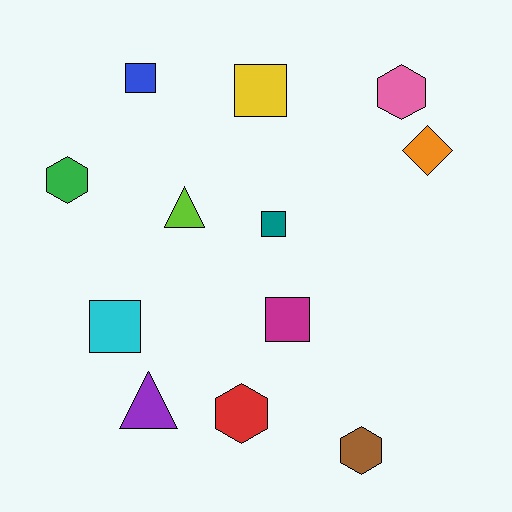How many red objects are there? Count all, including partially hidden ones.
There is 1 red object.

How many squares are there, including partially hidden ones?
There are 5 squares.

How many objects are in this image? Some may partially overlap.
There are 12 objects.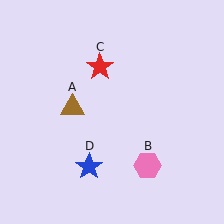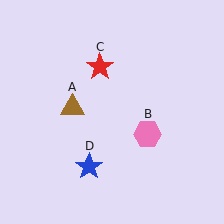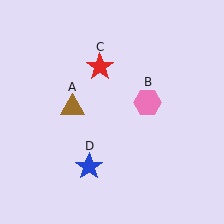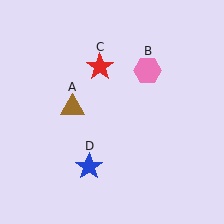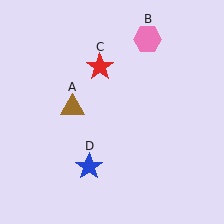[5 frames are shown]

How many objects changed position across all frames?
1 object changed position: pink hexagon (object B).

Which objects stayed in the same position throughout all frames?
Brown triangle (object A) and red star (object C) and blue star (object D) remained stationary.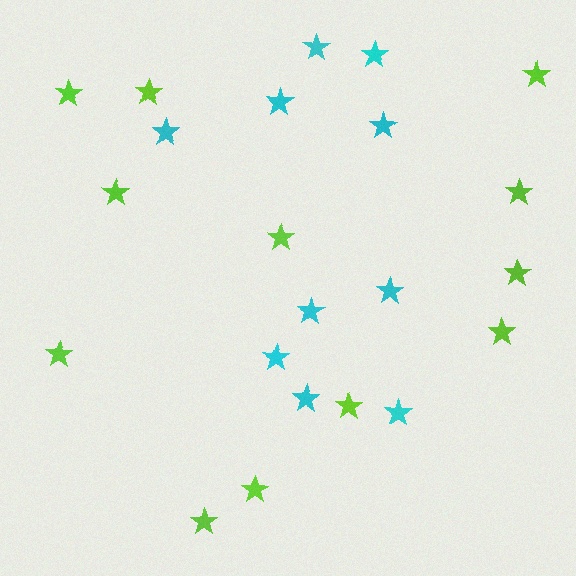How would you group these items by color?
There are 2 groups: one group of lime stars (12) and one group of cyan stars (10).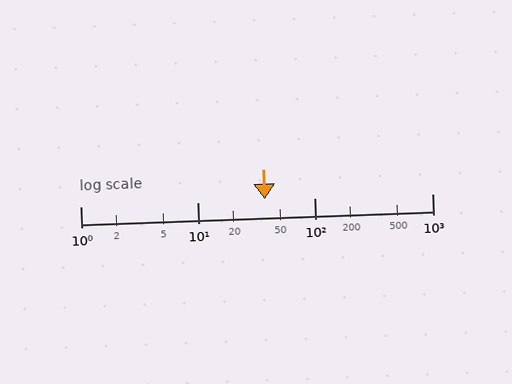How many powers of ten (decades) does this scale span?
The scale spans 3 decades, from 1 to 1000.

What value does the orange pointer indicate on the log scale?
The pointer indicates approximately 37.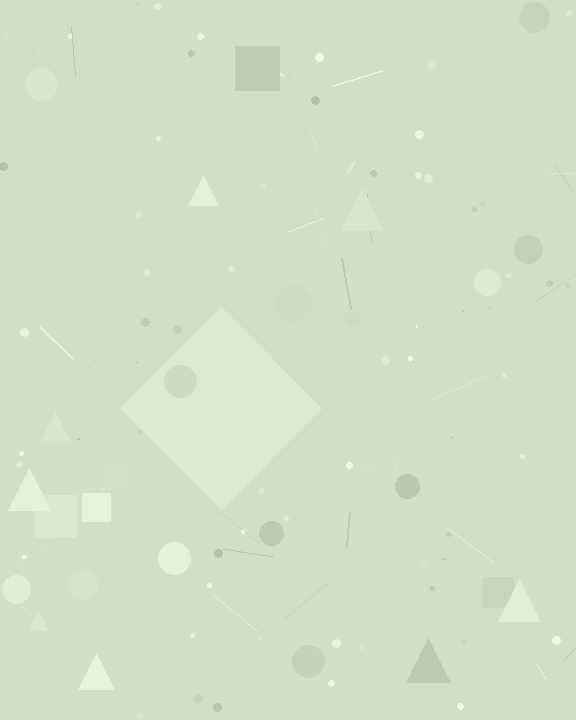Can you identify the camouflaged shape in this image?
The camouflaged shape is a diamond.